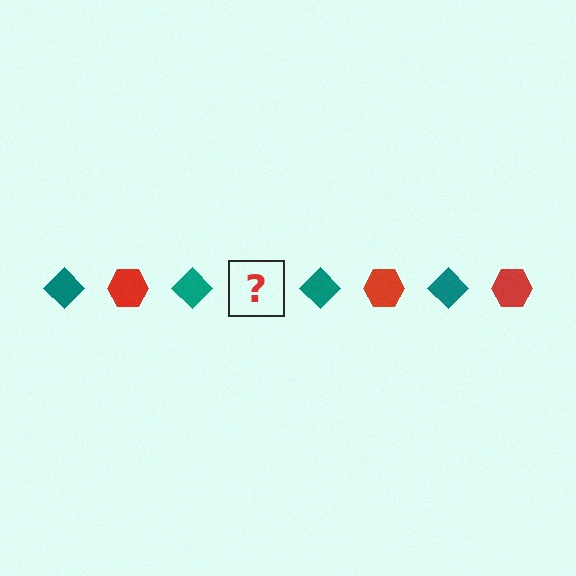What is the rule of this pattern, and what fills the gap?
The rule is that the pattern alternates between teal diamond and red hexagon. The gap should be filled with a red hexagon.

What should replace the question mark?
The question mark should be replaced with a red hexagon.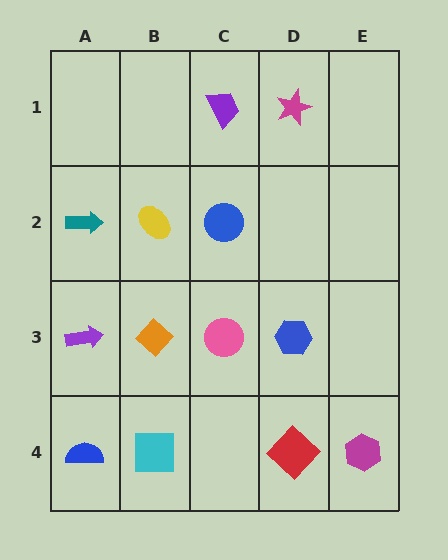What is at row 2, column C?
A blue circle.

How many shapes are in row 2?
3 shapes.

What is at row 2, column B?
A yellow ellipse.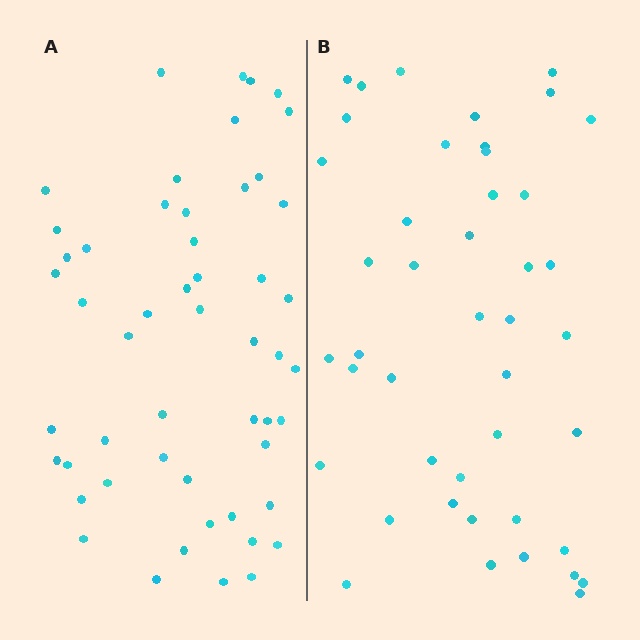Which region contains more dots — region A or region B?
Region A (the left region) has more dots.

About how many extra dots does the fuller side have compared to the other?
Region A has roughly 8 or so more dots than region B.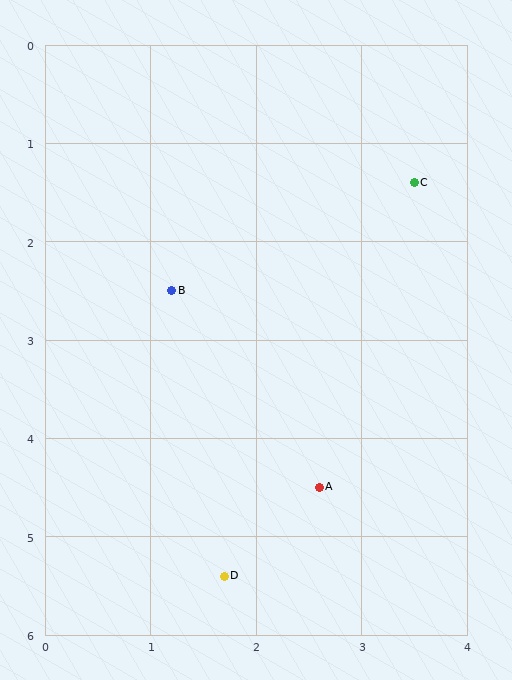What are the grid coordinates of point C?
Point C is at approximately (3.5, 1.4).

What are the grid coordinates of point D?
Point D is at approximately (1.7, 5.4).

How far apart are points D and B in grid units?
Points D and B are about 2.9 grid units apart.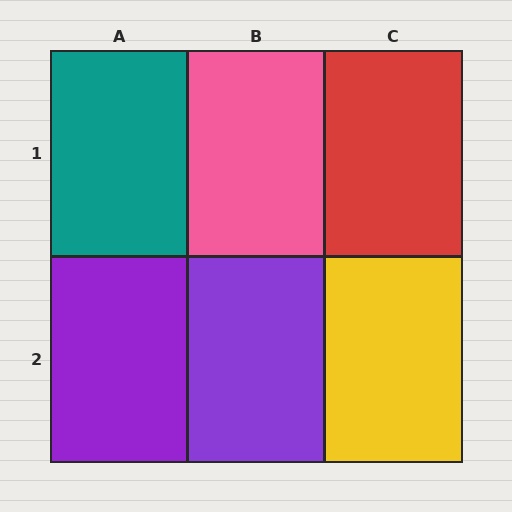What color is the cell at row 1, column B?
Pink.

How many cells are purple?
2 cells are purple.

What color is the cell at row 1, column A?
Teal.